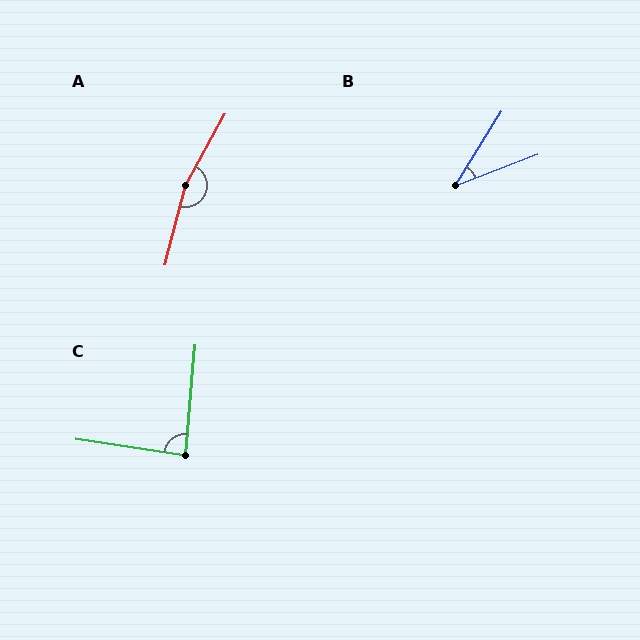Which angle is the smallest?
B, at approximately 37 degrees.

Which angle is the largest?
A, at approximately 165 degrees.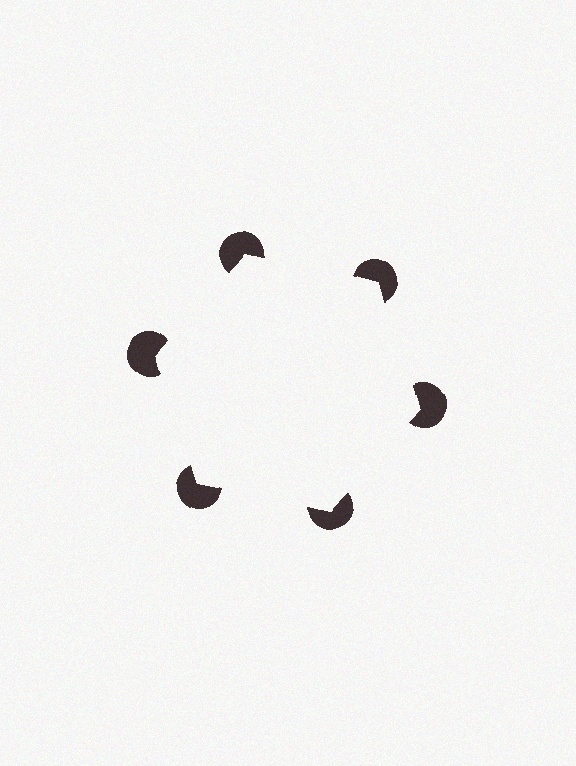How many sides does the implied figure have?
6 sides.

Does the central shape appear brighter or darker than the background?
It typically appears slightly brighter than the background, even though no actual brightness change is drawn.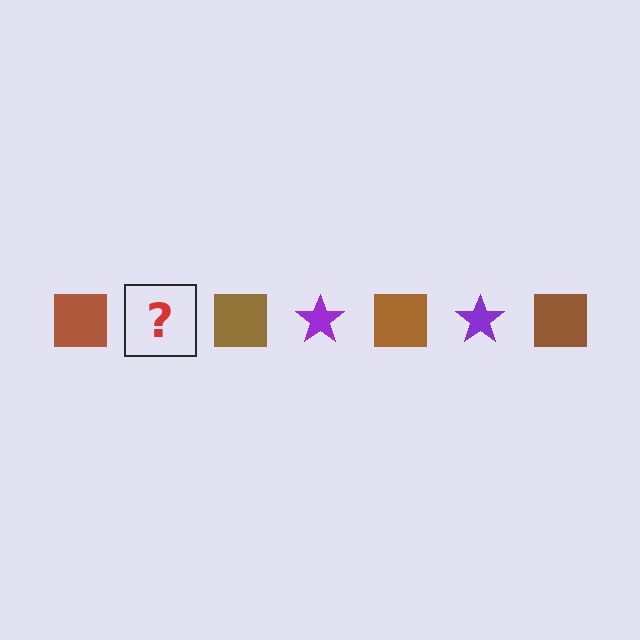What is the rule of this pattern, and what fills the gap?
The rule is that the pattern alternates between brown square and purple star. The gap should be filled with a purple star.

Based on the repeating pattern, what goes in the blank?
The blank should be a purple star.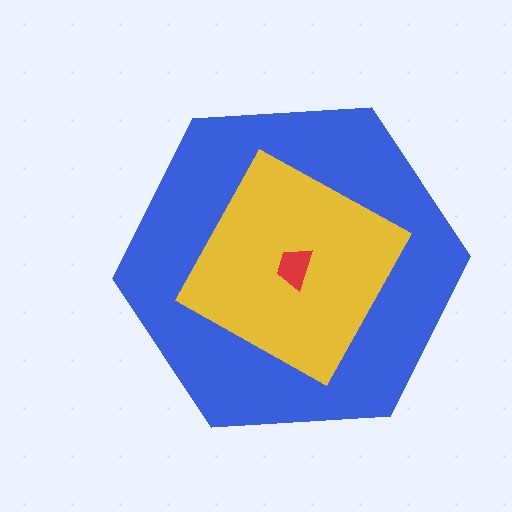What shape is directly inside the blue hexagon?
The yellow square.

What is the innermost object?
The red trapezoid.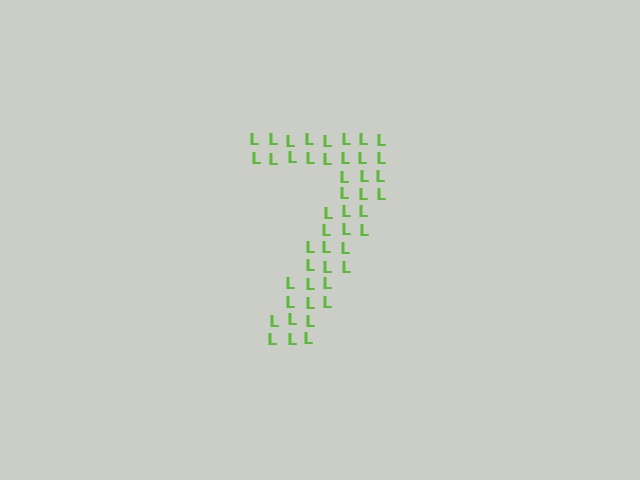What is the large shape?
The large shape is the digit 7.